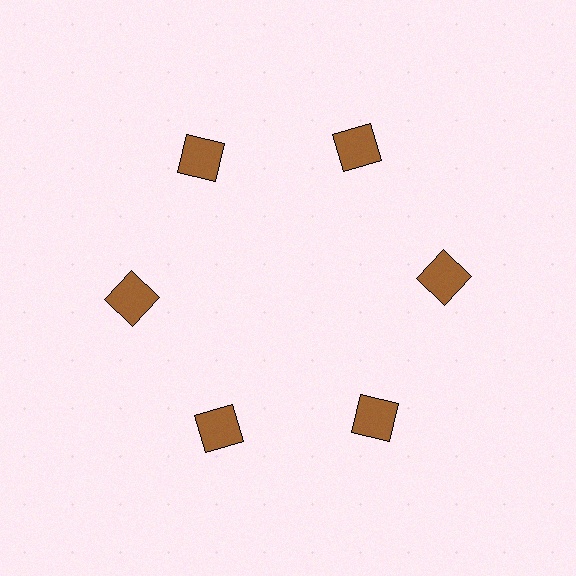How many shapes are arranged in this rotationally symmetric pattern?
There are 6 shapes, arranged in 6 groups of 1.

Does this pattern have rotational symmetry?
Yes, this pattern has 6-fold rotational symmetry. It looks the same after rotating 60 degrees around the center.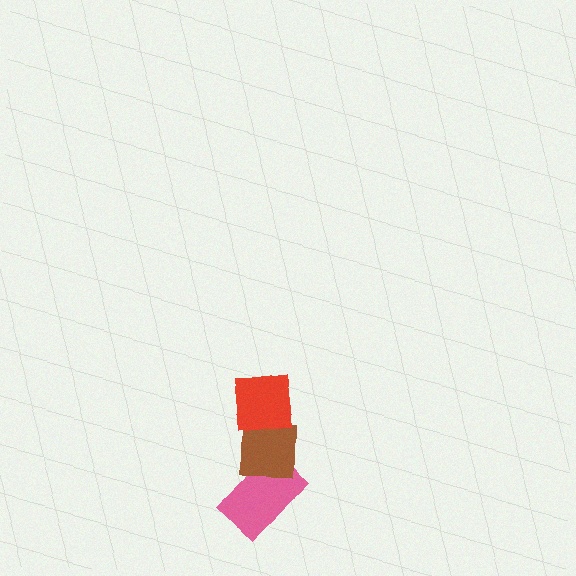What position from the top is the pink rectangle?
The pink rectangle is 3rd from the top.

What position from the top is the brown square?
The brown square is 2nd from the top.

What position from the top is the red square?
The red square is 1st from the top.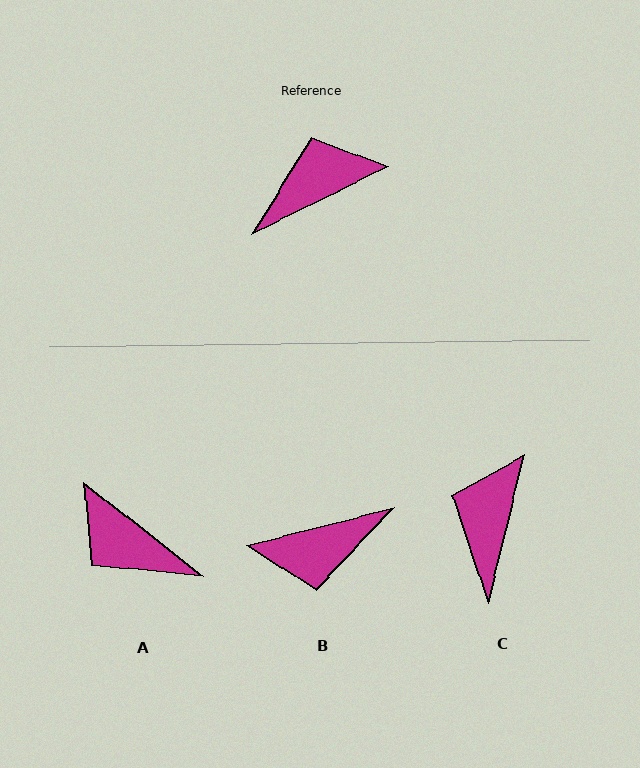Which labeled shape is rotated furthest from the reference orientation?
B, about 168 degrees away.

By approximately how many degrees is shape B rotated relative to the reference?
Approximately 168 degrees counter-clockwise.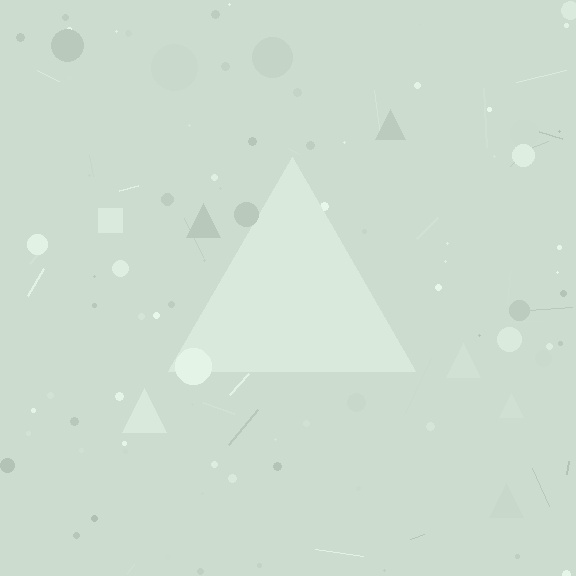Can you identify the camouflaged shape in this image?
The camouflaged shape is a triangle.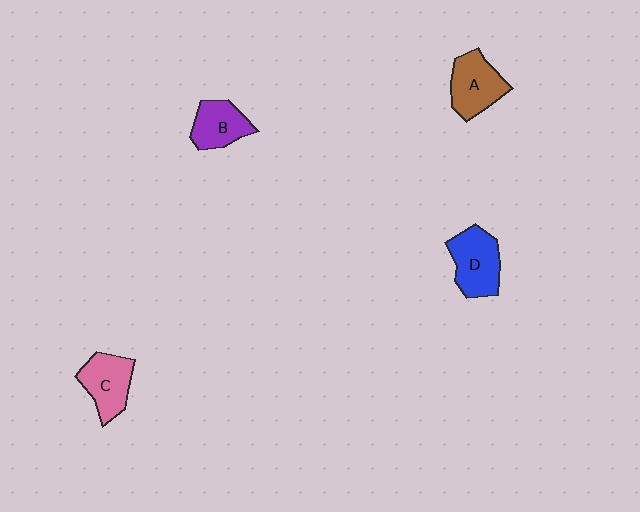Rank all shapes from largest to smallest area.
From largest to smallest: D (blue), A (brown), C (pink), B (purple).